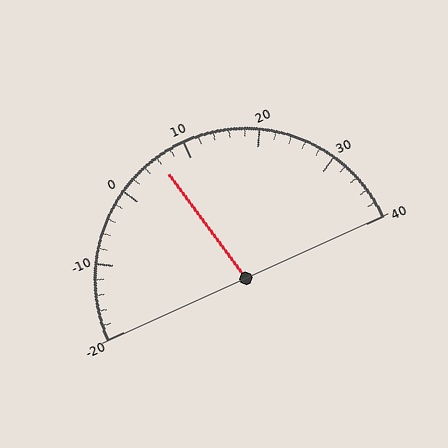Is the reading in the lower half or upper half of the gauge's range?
The reading is in the lower half of the range (-20 to 40).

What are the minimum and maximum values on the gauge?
The gauge ranges from -20 to 40.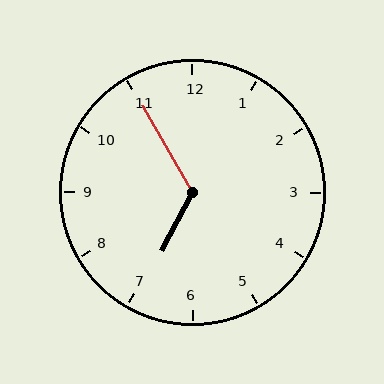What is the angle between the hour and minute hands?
Approximately 122 degrees.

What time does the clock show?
6:55.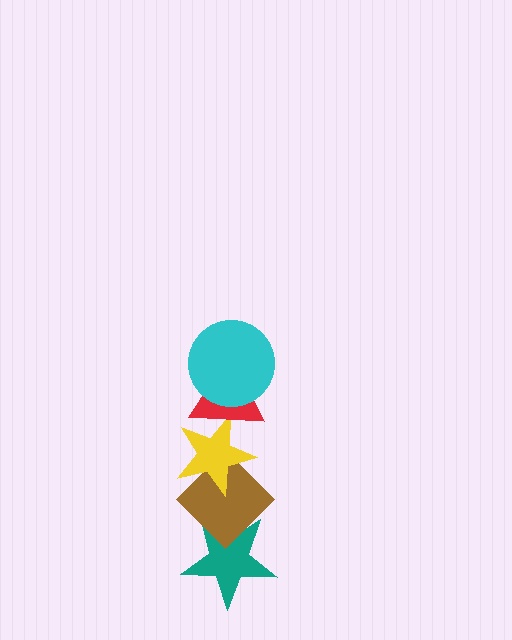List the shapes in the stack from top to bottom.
From top to bottom: the cyan circle, the red triangle, the yellow star, the brown diamond, the teal star.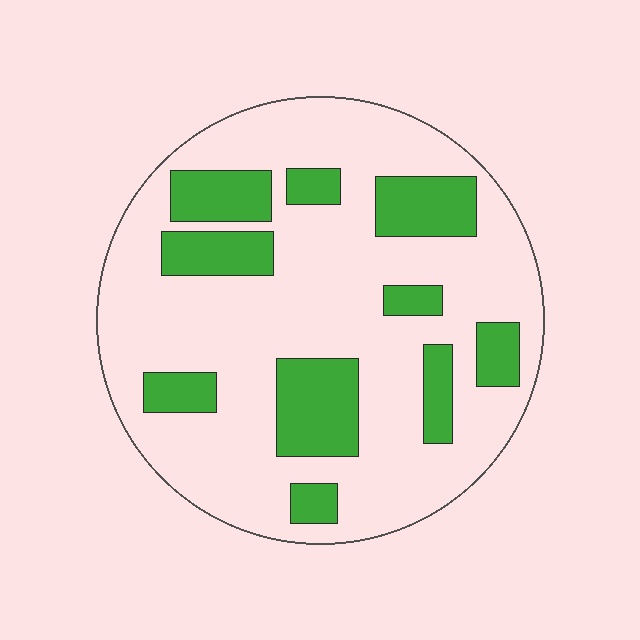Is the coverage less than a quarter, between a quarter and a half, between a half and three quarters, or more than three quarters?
Between a quarter and a half.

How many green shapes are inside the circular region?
10.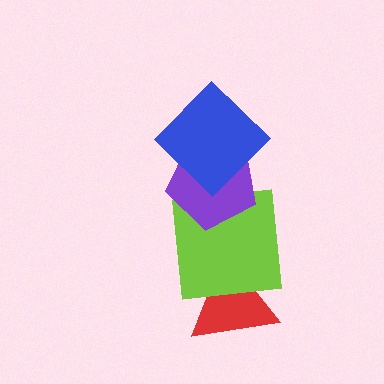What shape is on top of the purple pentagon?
The blue diamond is on top of the purple pentagon.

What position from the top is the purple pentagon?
The purple pentagon is 2nd from the top.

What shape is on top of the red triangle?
The lime square is on top of the red triangle.